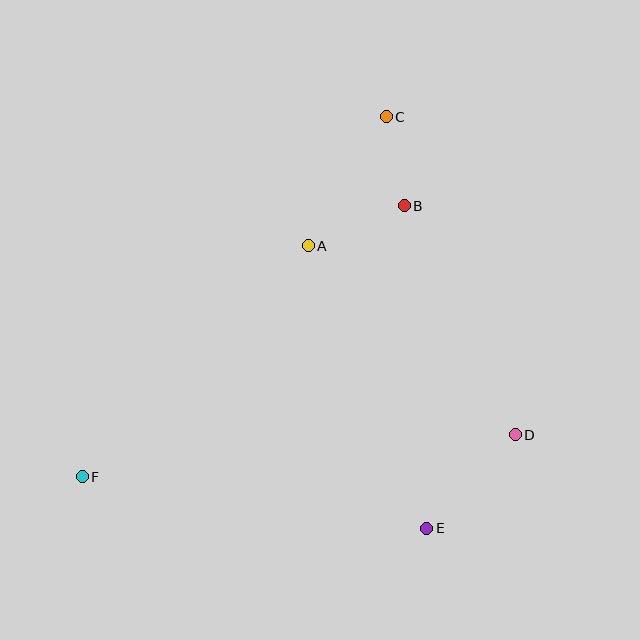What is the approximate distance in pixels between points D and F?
The distance between D and F is approximately 435 pixels.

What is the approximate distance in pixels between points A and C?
The distance between A and C is approximately 151 pixels.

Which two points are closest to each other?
Points B and C are closest to each other.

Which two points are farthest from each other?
Points C and F are farthest from each other.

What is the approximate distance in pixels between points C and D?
The distance between C and D is approximately 343 pixels.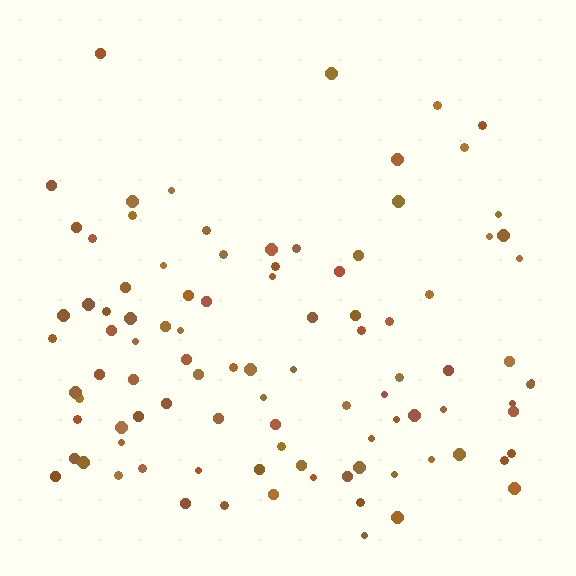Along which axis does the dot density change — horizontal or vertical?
Vertical.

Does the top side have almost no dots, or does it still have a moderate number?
Still a moderate number, just noticeably fewer than the bottom.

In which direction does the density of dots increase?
From top to bottom, with the bottom side densest.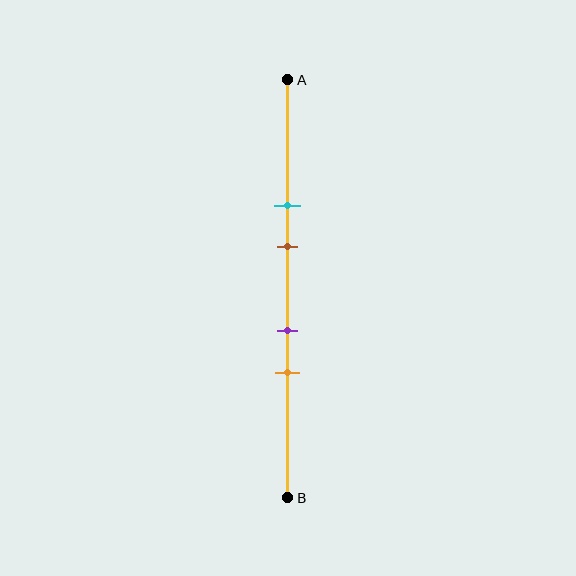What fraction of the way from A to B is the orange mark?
The orange mark is approximately 70% (0.7) of the way from A to B.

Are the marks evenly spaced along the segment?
No, the marks are not evenly spaced.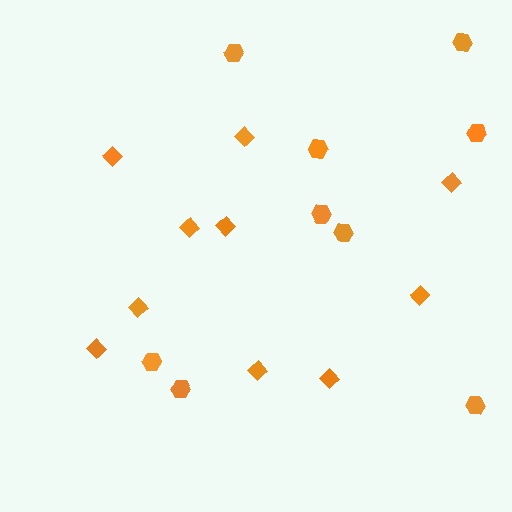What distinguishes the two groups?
There are 2 groups: one group of hexagons (9) and one group of diamonds (10).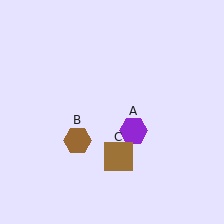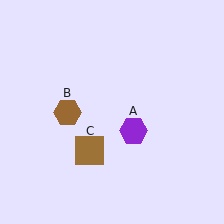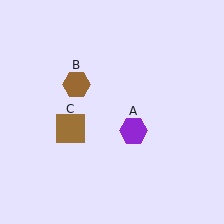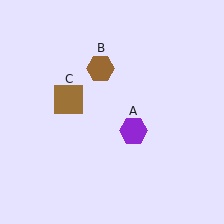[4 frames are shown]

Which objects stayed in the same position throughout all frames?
Purple hexagon (object A) remained stationary.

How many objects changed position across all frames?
2 objects changed position: brown hexagon (object B), brown square (object C).